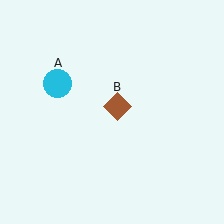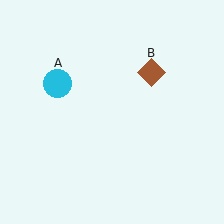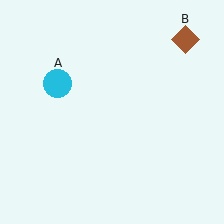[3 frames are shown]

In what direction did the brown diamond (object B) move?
The brown diamond (object B) moved up and to the right.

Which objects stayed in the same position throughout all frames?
Cyan circle (object A) remained stationary.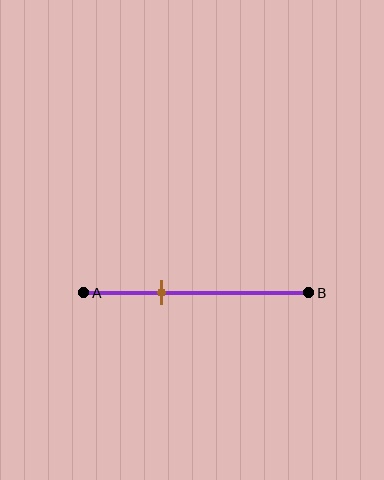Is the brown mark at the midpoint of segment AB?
No, the mark is at about 35% from A, not at the 50% midpoint.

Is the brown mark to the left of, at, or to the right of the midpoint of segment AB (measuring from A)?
The brown mark is to the left of the midpoint of segment AB.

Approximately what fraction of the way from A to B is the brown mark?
The brown mark is approximately 35% of the way from A to B.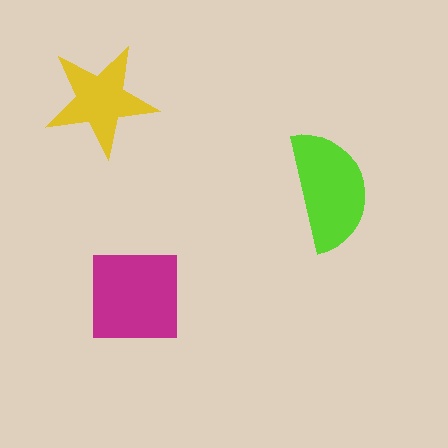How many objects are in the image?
There are 3 objects in the image.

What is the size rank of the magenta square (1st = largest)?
1st.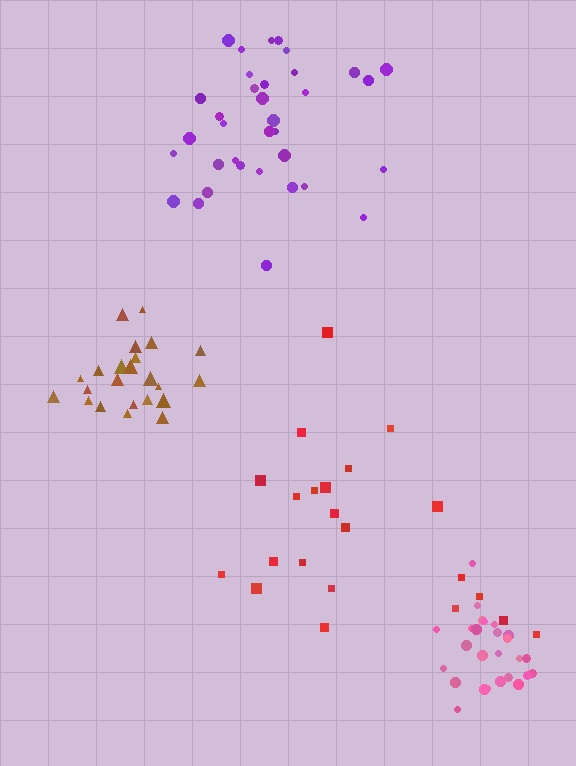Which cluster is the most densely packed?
Pink.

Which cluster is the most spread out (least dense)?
Red.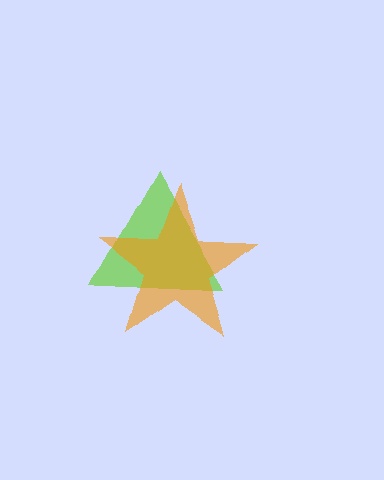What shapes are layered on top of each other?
The layered shapes are: a lime triangle, an orange star.